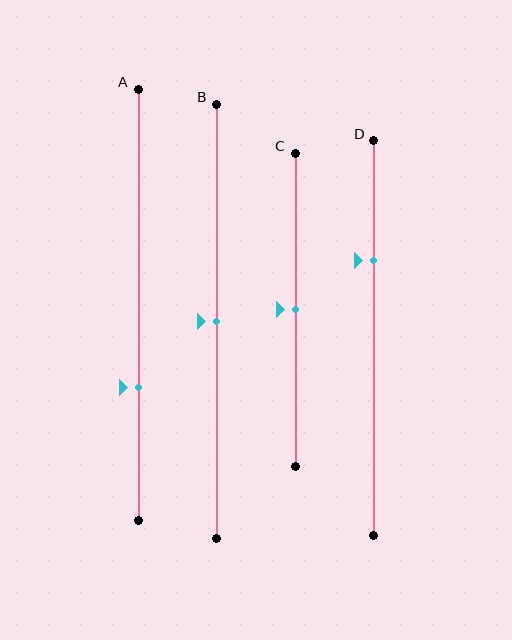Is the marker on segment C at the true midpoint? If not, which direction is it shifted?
Yes, the marker on segment C is at the true midpoint.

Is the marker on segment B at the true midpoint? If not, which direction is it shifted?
Yes, the marker on segment B is at the true midpoint.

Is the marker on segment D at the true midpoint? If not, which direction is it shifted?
No, the marker on segment D is shifted upward by about 20% of the segment length.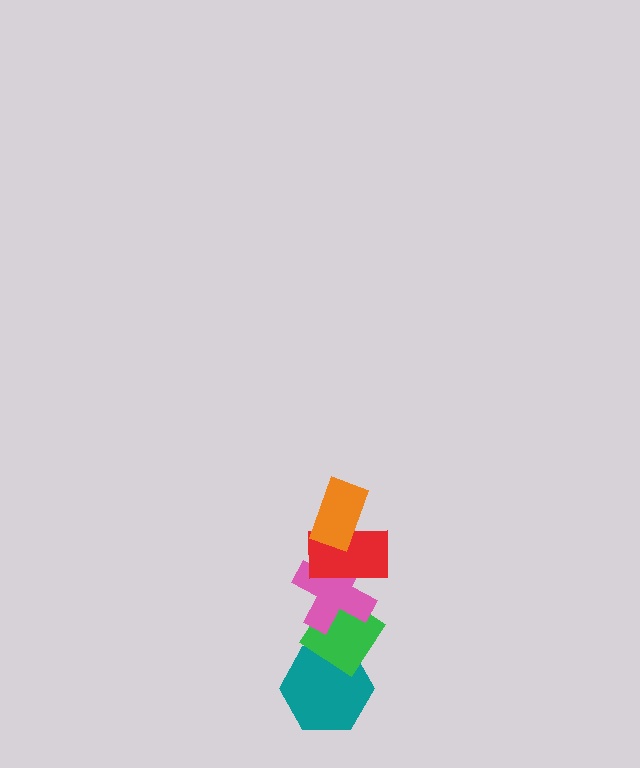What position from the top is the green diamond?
The green diamond is 4th from the top.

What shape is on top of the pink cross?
The red rectangle is on top of the pink cross.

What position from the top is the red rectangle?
The red rectangle is 2nd from the top.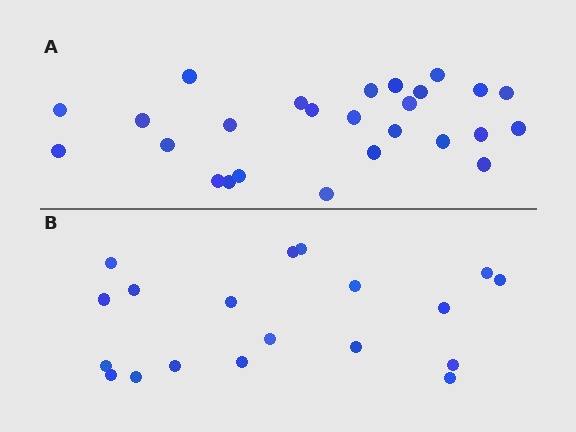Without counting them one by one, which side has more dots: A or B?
Region A (the top region) has more dots.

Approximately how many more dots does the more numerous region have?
Region A has roughly 8 or so more dots than region B.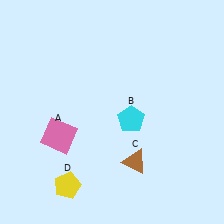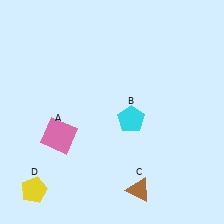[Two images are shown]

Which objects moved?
The objects that moved are: the brown triangle (C), the yellow pentagon (D).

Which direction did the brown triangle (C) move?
The brown triangle (C) moved down.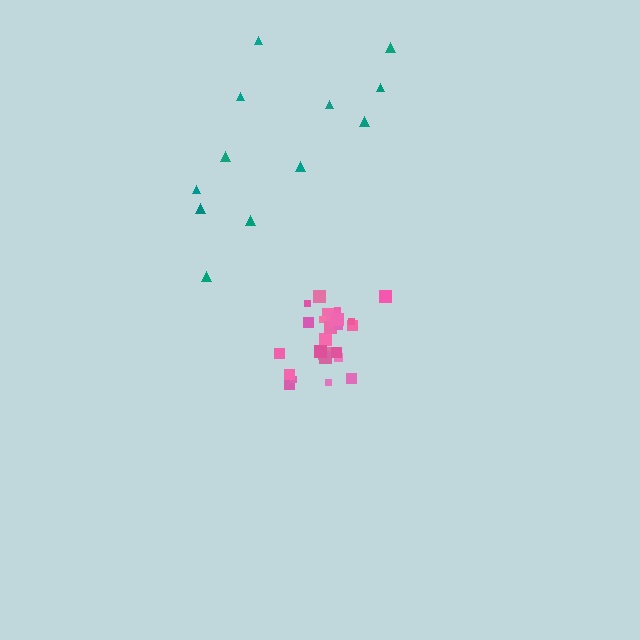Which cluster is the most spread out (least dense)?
Teal.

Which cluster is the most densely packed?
Pink.